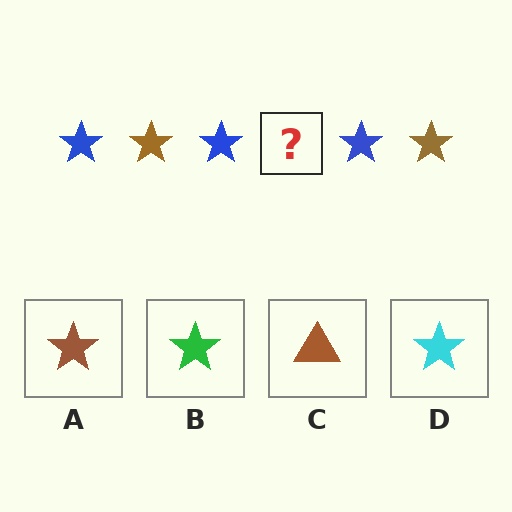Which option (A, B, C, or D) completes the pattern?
A.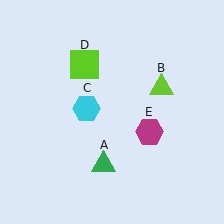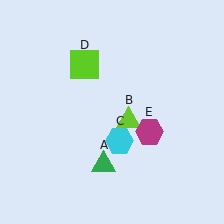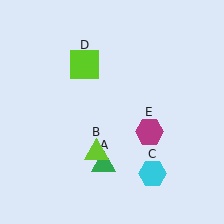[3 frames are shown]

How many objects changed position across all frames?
2 objects changed position: lime triangle (object B), cyan hexagon (object C).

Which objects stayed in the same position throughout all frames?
Green triangle (object A) and lime square (object D) and magenta hexagon (object E) remained stationary.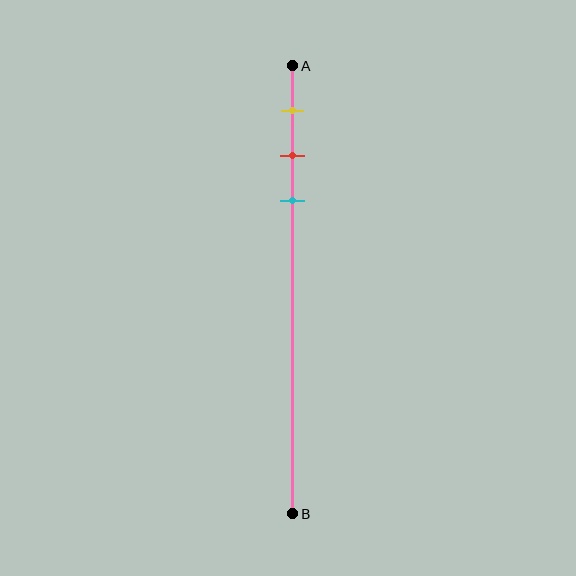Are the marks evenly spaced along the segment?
Yes, the marks are approximately evenly spaced.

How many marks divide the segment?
There are 3 marks dividing the segment.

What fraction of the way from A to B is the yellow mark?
The yellow mark is approximately 10% (0.1) of the way from A to B.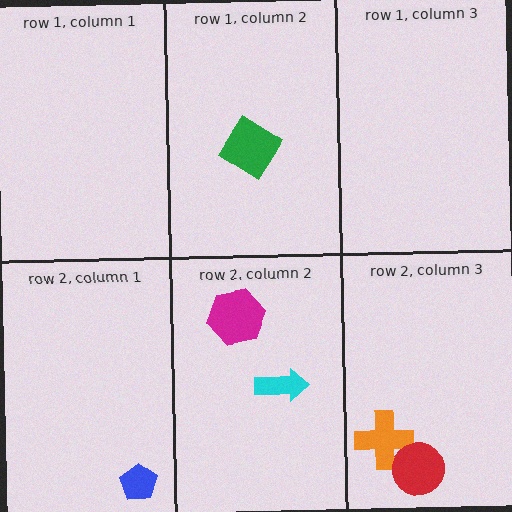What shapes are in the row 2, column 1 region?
The blue pentagon.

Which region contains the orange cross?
The row 2, column 3 region.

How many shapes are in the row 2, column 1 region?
1.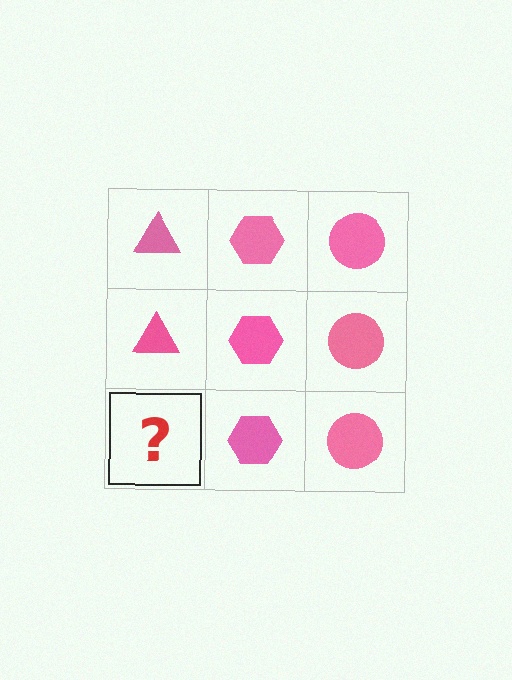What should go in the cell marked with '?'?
The missing cell should contain a pink triangle.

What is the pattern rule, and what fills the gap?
The rule is that each column has a consistent shape. The gap should be filled with a pink triangle.